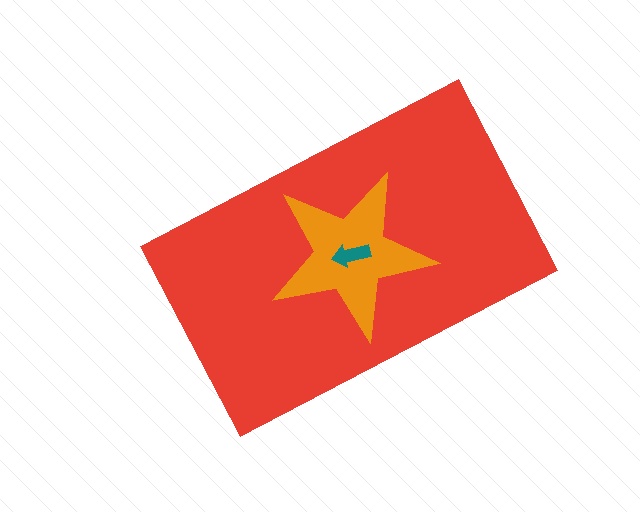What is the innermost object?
The teal arrow.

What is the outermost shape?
The red rectangle.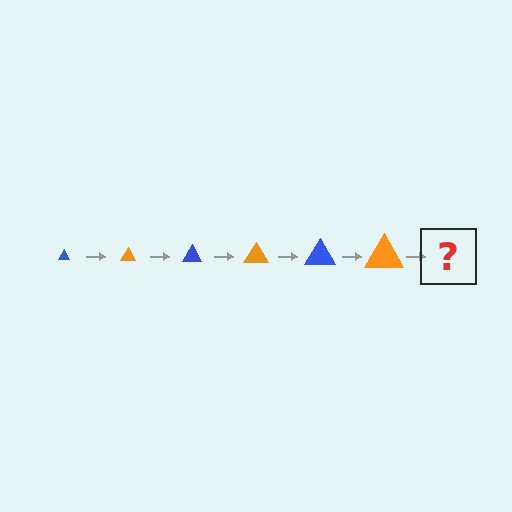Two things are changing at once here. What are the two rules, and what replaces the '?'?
The two rules are that the triangle grows larger each step and the color cycles through blue and orange. The '?' should be a blue triangle, larger than the previous one.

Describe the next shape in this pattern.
It should be a blue triangle, larger than the previous one.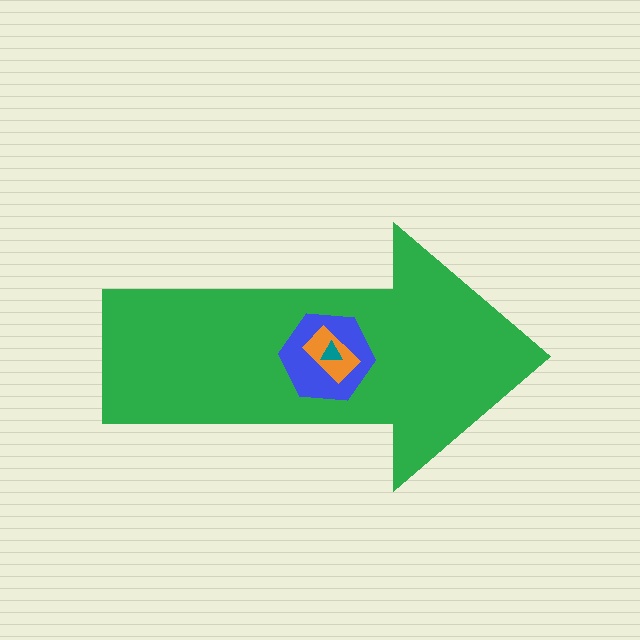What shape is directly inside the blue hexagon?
The orange rectangle.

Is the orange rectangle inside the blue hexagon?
Yes.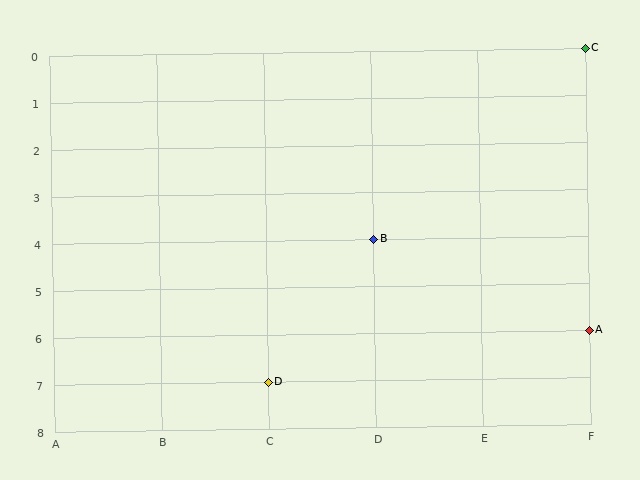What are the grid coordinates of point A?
Point A is at grid coordinates (F, 6).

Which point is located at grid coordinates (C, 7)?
Point D is at (C, 7).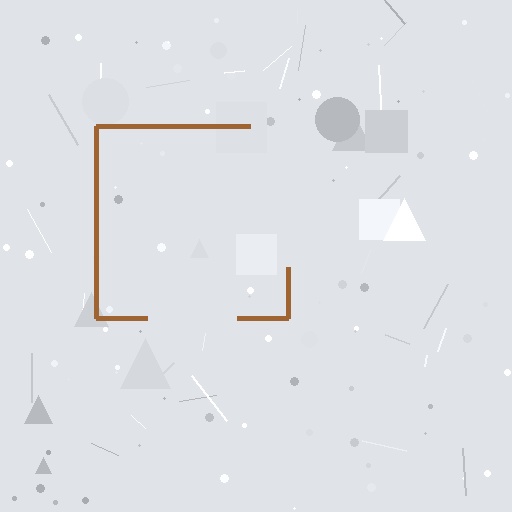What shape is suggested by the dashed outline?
The dashed outline suggests a square.